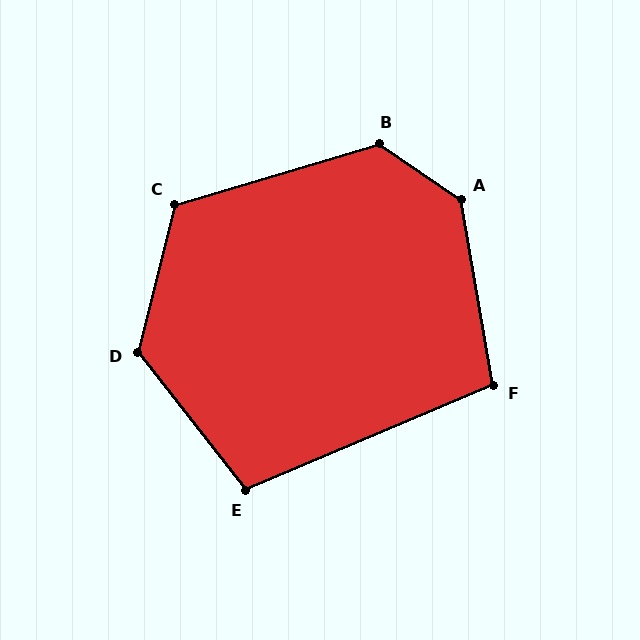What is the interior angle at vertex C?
Approximately 121 degrees (obtuse).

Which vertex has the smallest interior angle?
F, at approximately 103 degrees.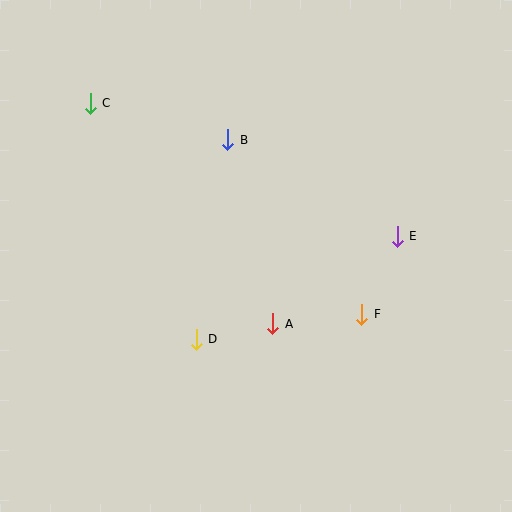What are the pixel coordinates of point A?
Point A is at (273, 324).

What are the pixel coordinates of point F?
Point F is at (362, 314).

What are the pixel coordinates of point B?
Point B is at (228, 140).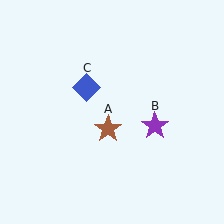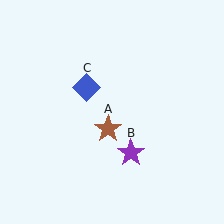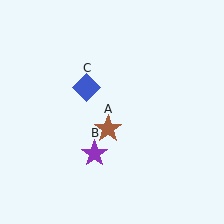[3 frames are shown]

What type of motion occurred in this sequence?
The purple star (object B) rotated clockwise around the center of the scene.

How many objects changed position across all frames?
1 object changed position: purple star (object B).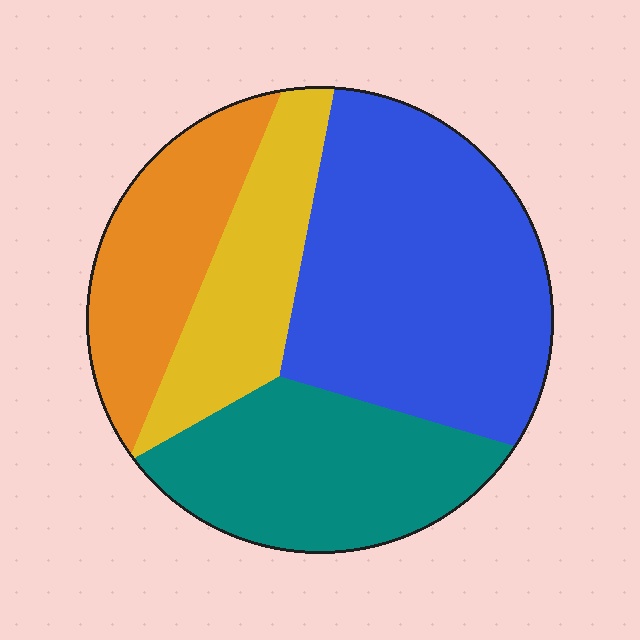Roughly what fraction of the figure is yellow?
Yellow covers about 15% of the figure.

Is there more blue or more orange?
Blue.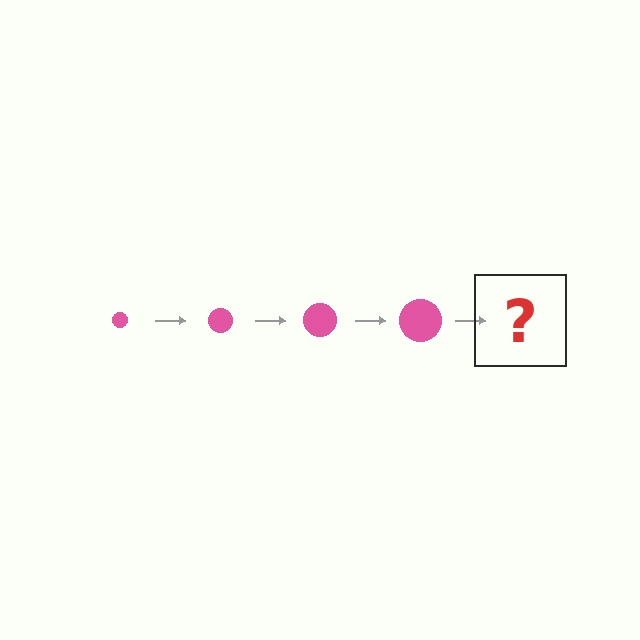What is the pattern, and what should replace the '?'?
The pattern is that the circle gets progressively larger each step. The '?' should be a pink circle, larger than the previous one.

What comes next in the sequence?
The next element should be a pink circle, larger than the previous one.